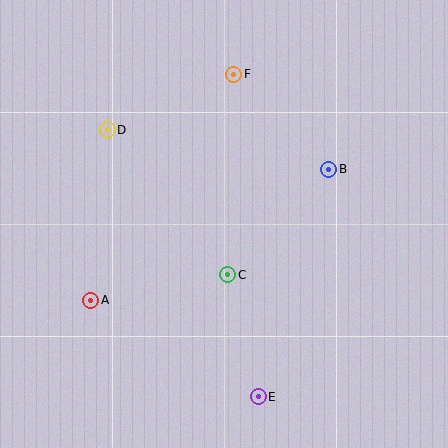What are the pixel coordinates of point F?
Point F is at (234, 74).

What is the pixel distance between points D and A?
The distance between D and A is 171 pixels.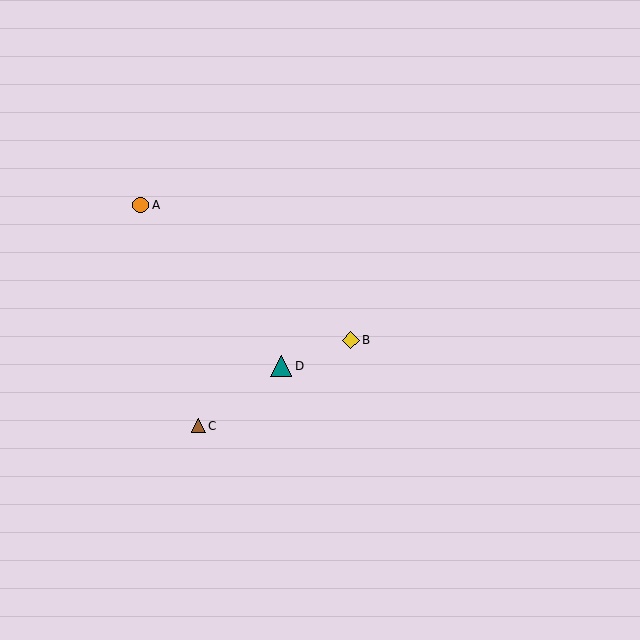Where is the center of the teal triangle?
The center of the teal triangle is at (281, 366).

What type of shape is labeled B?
Shape B is a yellow diamond.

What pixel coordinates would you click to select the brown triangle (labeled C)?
Click at (198, 426) to select the brown triangle C.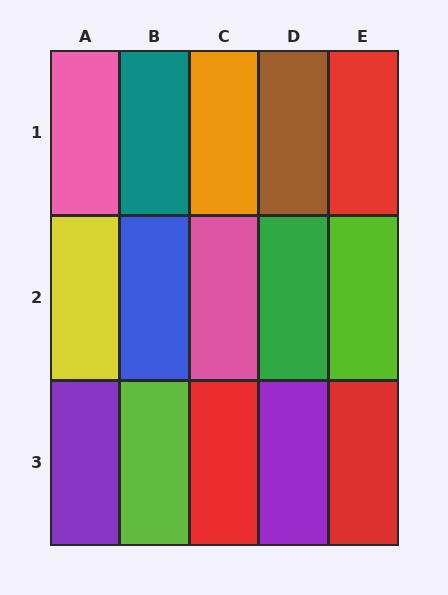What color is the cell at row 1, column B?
Teal.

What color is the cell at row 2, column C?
Pink.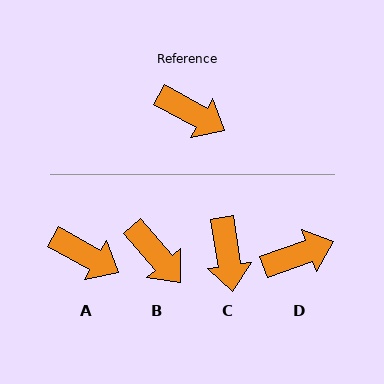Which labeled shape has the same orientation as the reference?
A.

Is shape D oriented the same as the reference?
No, it is off by about 49 degrees.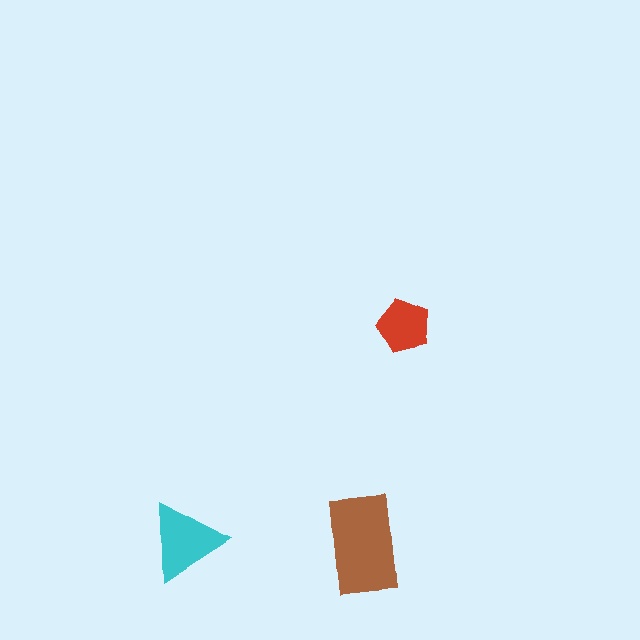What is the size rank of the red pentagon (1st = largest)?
3rd.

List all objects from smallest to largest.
The red pentagon, the cyan triangle, the brown rectangle.